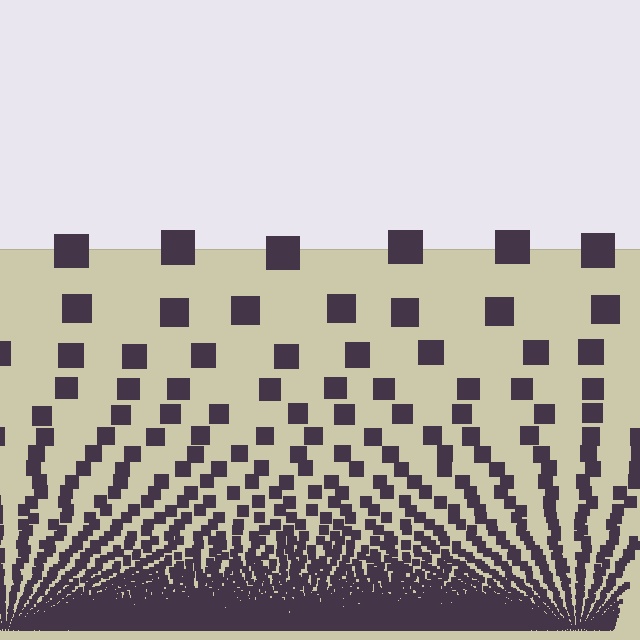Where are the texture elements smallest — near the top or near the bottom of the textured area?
Near the bottom.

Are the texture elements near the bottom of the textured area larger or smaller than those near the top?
Smaller. The gradient is inverted — elements near the bottom are smaller and denser.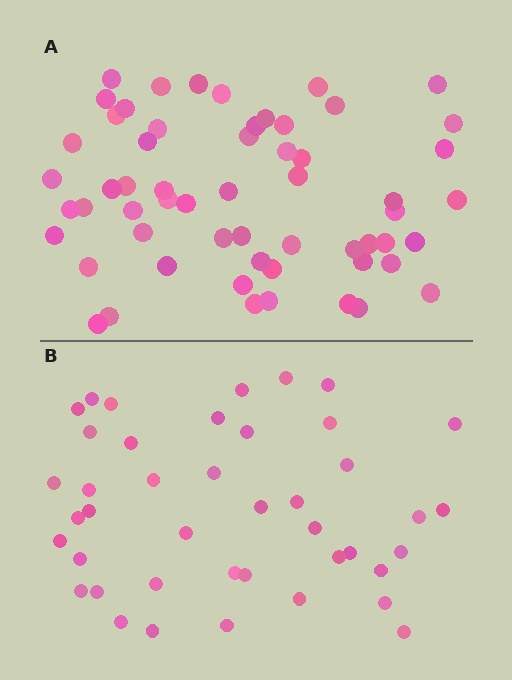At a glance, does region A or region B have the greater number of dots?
Region A (the top region) has more dots.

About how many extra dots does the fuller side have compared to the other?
Region A has approximately 15 more dots than region B.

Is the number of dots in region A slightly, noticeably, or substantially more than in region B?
Region A has noticeably more, but not dramatically so. The ratio is roughly 1.4 to 1.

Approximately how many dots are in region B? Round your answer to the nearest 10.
About 40 dots. (The exact count is 42, which rounds to 40.)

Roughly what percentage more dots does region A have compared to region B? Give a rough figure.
About 40% more.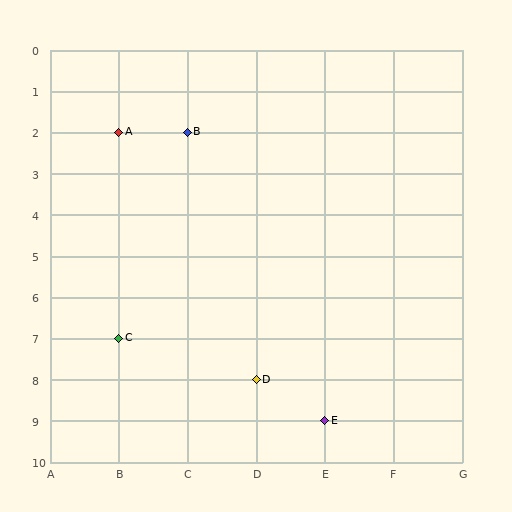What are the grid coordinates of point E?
Point E is at grid coordinates (E, 9).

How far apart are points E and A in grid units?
Points E and A are 3 columns and 7 rows apart (about 7.6 grid units diagonally).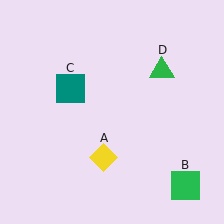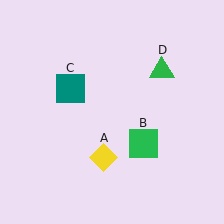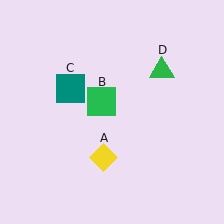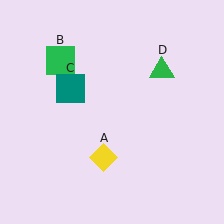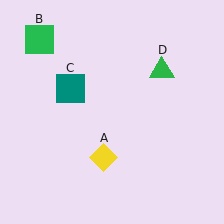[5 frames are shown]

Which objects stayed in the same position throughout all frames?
Yellow diamond (object A) and teal square (object C) and green triangle (object D) remained stationary.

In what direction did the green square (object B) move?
The green square (object B) moved up and to the left.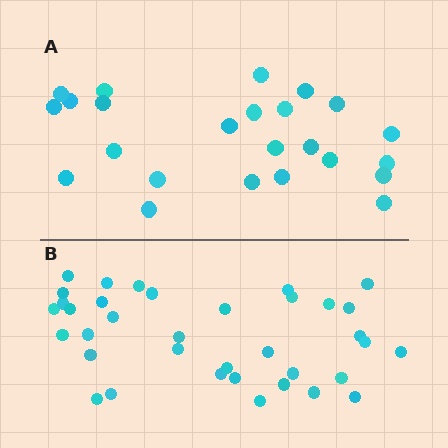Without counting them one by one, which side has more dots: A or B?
Region B (the bottom region) has more dots.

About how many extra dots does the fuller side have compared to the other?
Region B has roughly 12 or so more dots than region A.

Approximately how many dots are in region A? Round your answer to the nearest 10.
About 20 dots. (The exact count is 24, which rounds to 20.)